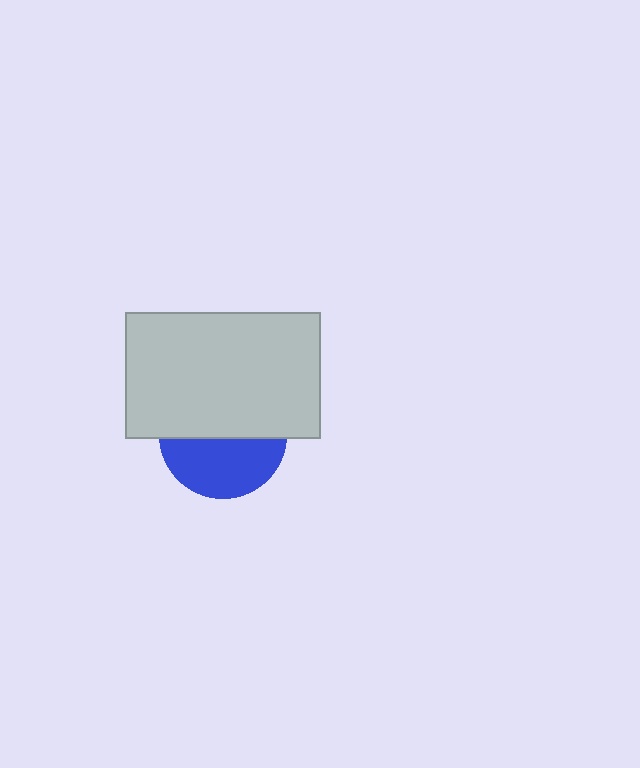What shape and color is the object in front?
The object in front is a light gray rectangle.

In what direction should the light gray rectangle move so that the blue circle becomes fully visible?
The light gray rectangle should move up. That is the shortest direction to clear the overlap and leave the blue circle fully visible.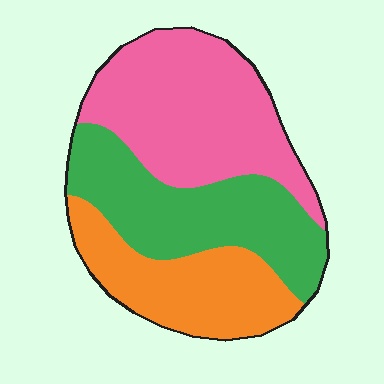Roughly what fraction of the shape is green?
Green takes up about one third (1/3) of the shape.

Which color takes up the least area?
Orange, at roughly 25%.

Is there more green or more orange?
Green.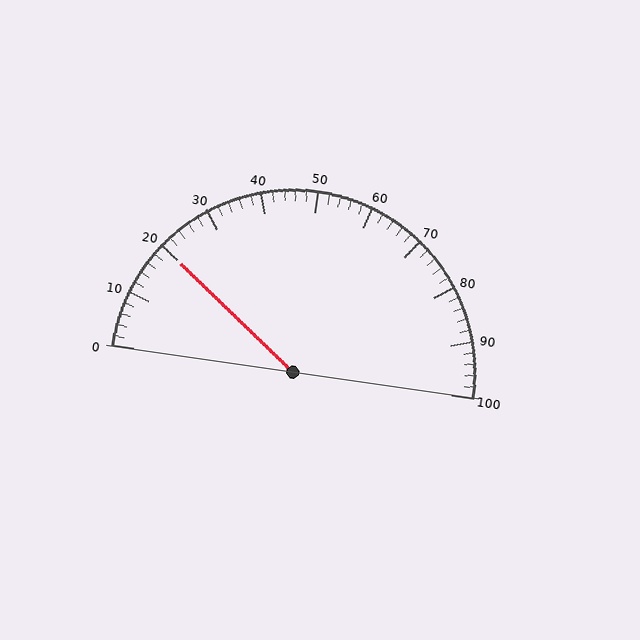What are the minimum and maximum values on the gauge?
The gauge ranges from 0 to 100.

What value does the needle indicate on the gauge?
The needle indicates approximately 20.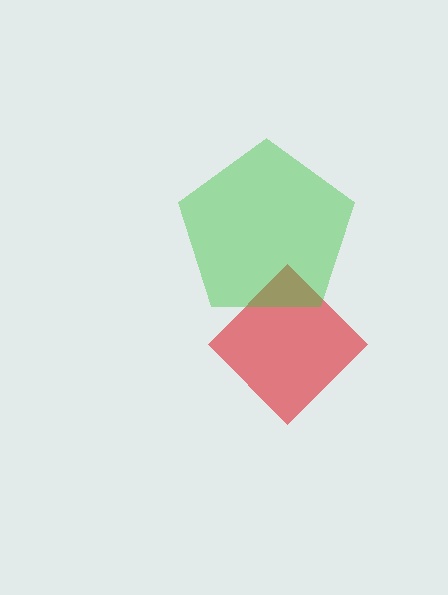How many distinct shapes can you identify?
There are 2 distinct shapes: a red diamond, a green pentagon.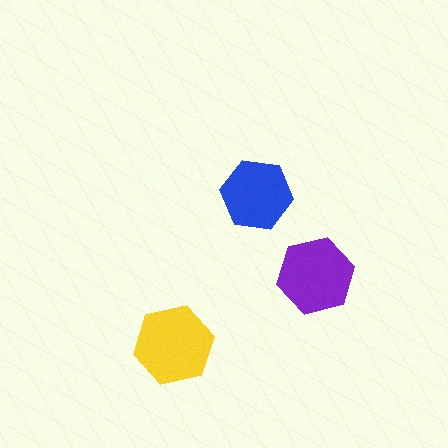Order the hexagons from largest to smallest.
the yellow one, the purple one, the blue one.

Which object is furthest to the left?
The yellow hexagon is leftmost.